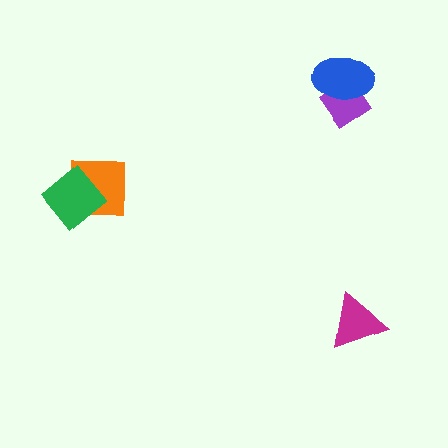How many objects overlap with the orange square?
1 object overlaps with the orange square.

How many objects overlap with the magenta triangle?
0 objects overlap with the magenta triangle.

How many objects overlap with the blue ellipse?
1 object overlaps with the blue ellipse.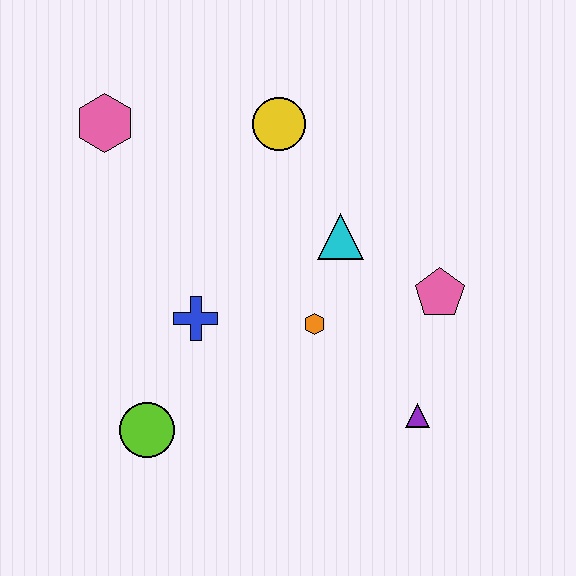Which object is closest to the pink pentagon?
The cyan triangle is closest to the pink pentagon.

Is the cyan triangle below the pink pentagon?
No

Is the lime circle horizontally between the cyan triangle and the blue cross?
No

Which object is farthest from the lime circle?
The yellow circle is farthest from the lime circle.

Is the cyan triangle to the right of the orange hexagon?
Yes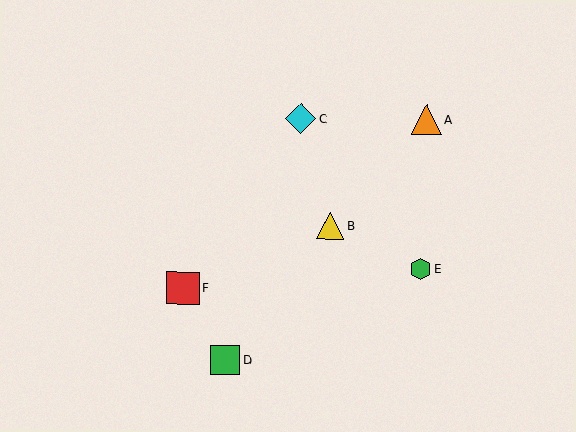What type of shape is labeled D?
Shape D is a green square.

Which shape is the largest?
The red square (labeled F) is the largest.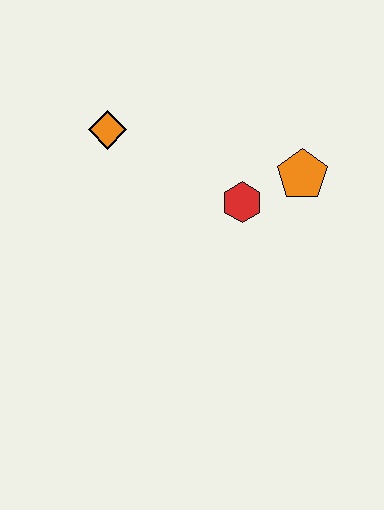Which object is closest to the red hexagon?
The orange pentagon is closest to the red hexagon.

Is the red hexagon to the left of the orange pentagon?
Yes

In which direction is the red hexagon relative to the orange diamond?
The red hexagon is to the right of the orange diamond.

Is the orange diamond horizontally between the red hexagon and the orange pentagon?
No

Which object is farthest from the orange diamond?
The orange pentagon is farthest from the orange diamond.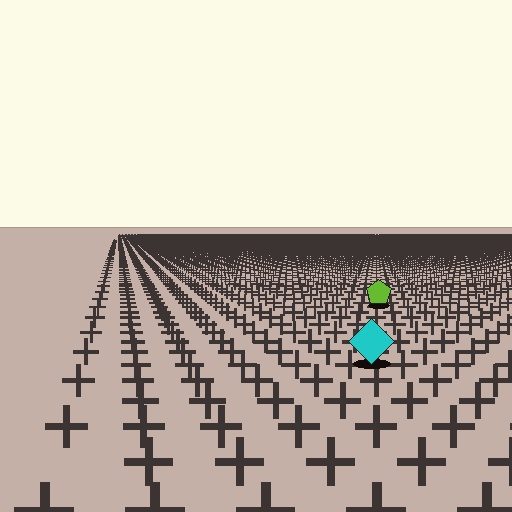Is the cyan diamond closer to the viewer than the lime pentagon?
Yes. The cyan diamond is closer — you can tell from the texture gradient: the ground texture is coarser near it.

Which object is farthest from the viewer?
The lime pentagon is farthest from the viewer. It appears smaller and the ground texture around it is denser.